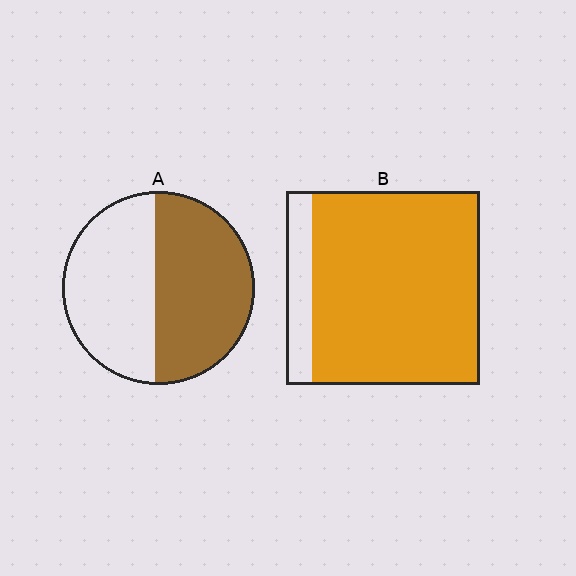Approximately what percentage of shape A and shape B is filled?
A is approximately 50% and B is approximately 85%.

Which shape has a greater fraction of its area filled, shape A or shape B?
Shape B.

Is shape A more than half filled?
Roughly half.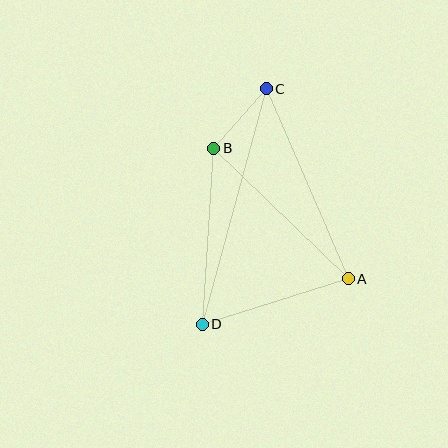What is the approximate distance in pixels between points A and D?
The distance between A and D is approximately 153 pixels.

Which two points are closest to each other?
Points B and C are closest to each other.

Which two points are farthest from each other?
Points C and D are farthest from each other.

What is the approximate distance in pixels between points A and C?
The distance between A and C is approximately 207 pixels.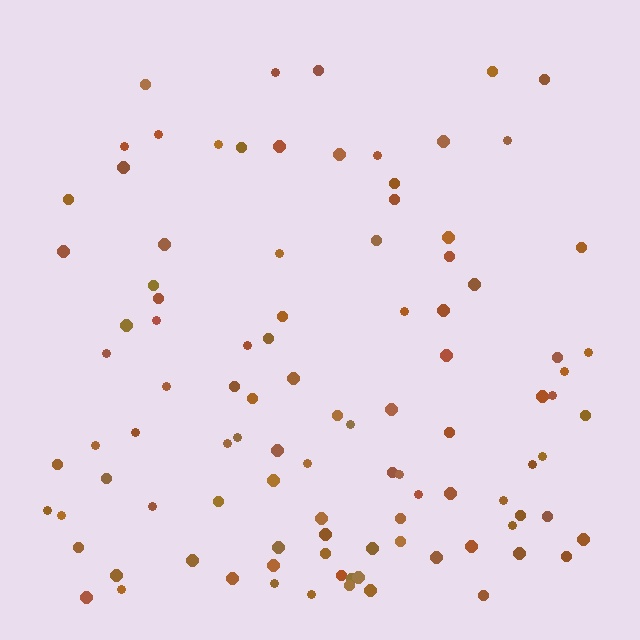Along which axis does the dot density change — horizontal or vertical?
Vertical.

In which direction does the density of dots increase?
From top to bottom, with the bottom side densest.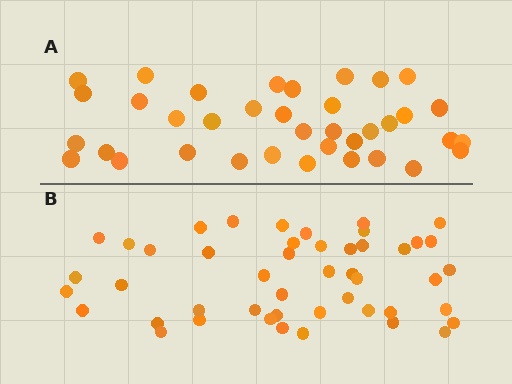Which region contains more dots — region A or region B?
Region B (the bottom region) has more dots.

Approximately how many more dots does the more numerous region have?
Region B has roughly 10 or so more dots than region A.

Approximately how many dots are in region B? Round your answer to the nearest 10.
About 50 dots. (The exact count is 47, which rounds to 50.)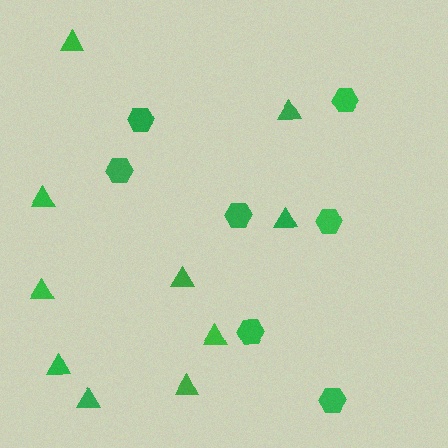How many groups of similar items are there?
There are 2 groups: one group of triangles (10) and one group of hexagons (7).